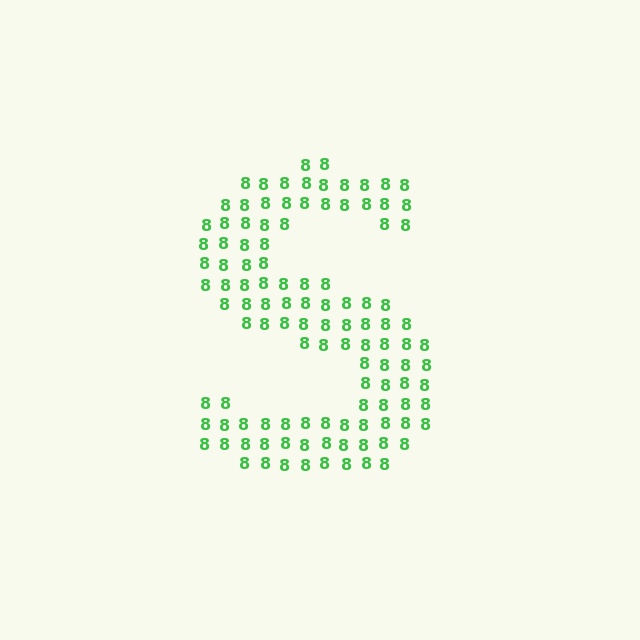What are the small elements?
The small elements are digit 8's.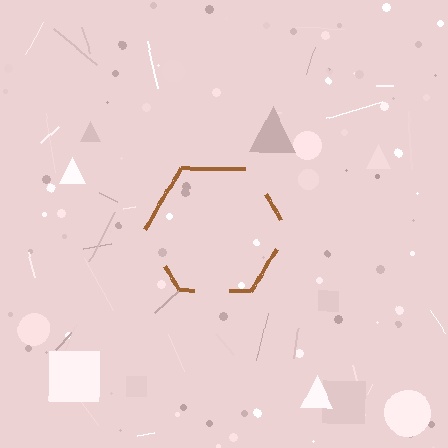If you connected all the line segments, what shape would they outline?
They would outline a hexagon.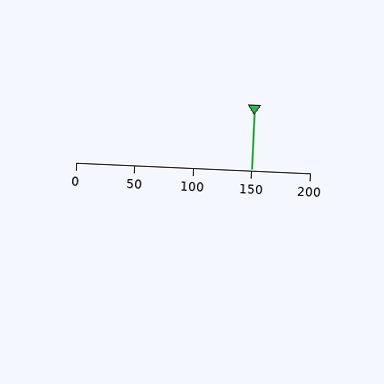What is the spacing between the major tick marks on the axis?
The major ticks are spaced 50 apart.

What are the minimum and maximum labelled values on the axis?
The axis runs from 0 to 200.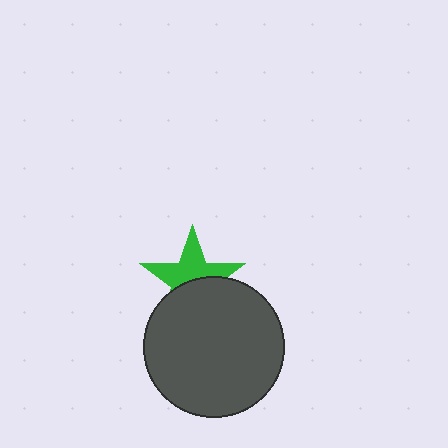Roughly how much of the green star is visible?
About half of it is visible (roughly 54%).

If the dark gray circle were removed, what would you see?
You would see the complete green star.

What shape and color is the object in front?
The object in front is a dark gray circle.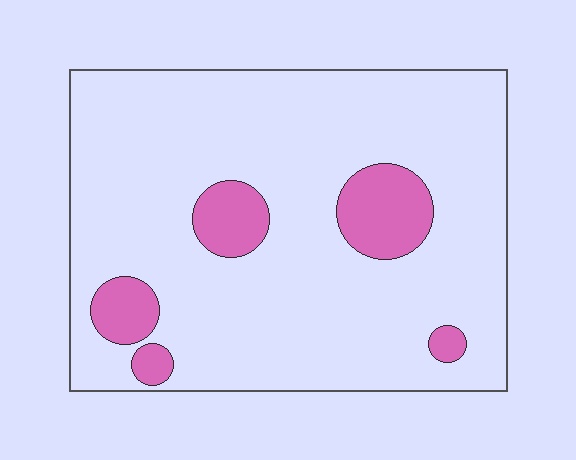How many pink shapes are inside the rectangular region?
5.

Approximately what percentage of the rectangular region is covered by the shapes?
Approximately 15%.